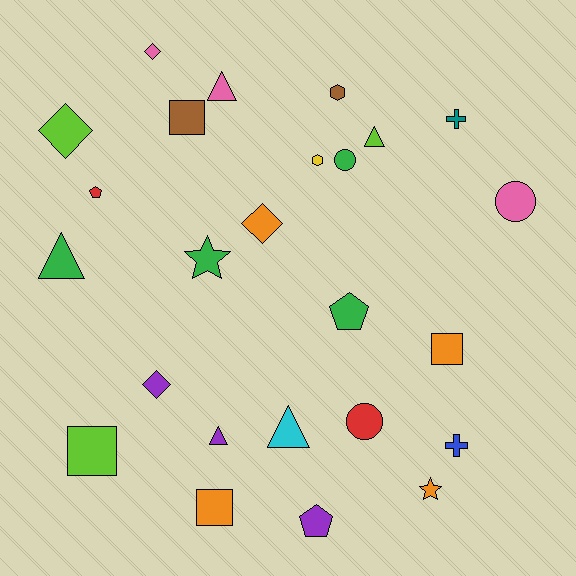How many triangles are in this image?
There are 5 triangles.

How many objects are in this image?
There are 25 objects.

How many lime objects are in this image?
There are 3 lime objects.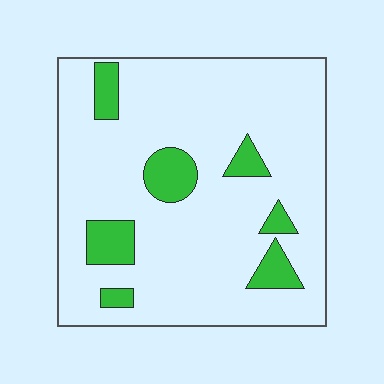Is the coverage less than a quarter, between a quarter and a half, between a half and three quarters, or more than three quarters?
Less than a quarter.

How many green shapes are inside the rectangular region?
7.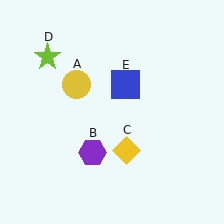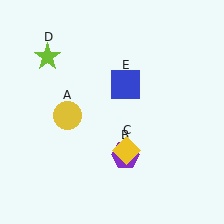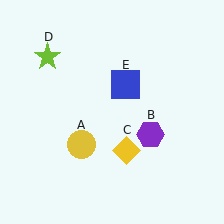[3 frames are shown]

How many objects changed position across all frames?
2 objects changed position: yellow circle (object A), purple hexagon (object B).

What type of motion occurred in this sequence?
The yellow circle (object A), purple hexagon (object B) rotated counterclockwise around the center of the scene.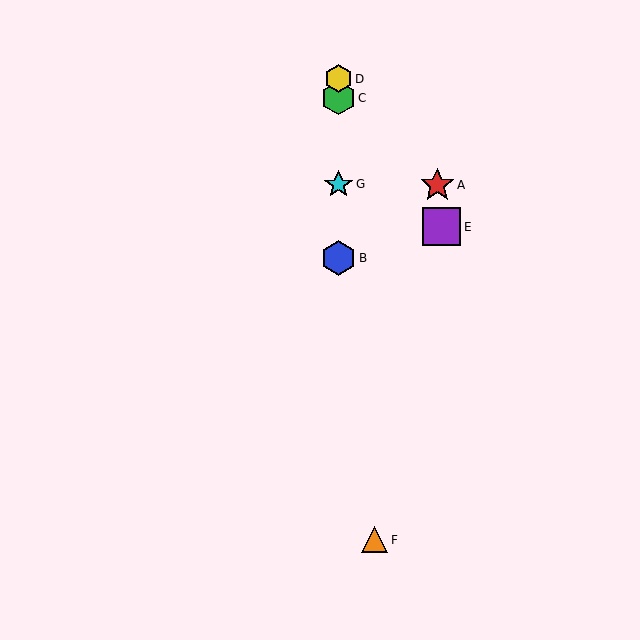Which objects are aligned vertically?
Objects B, C, D, G are aligned vertically.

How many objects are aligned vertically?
4 objects (B, C, D, G) are aligned vertically.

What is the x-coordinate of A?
Object A is at x≈437.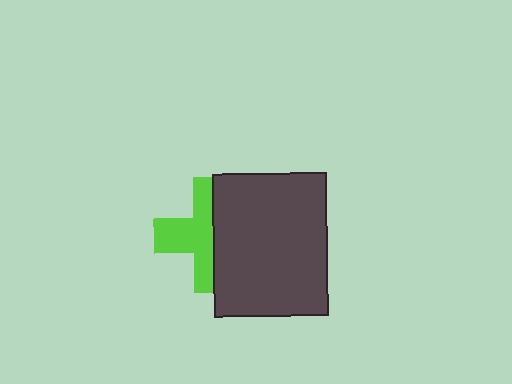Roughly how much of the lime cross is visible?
About half of it is visible (roughly 50%).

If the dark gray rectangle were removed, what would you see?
You would see the complete lime cross.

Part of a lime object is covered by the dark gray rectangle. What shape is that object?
It is a cross.